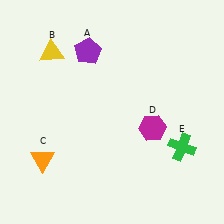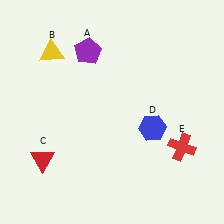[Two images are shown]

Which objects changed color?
C changed from orange to red. D changed from magenta to blue. E changed from green to red.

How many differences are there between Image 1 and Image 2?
There are 3 differences between the two images.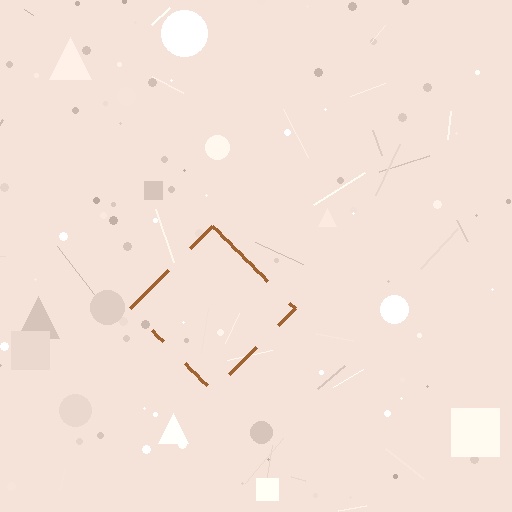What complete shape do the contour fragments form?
The contour fragments form a diamond.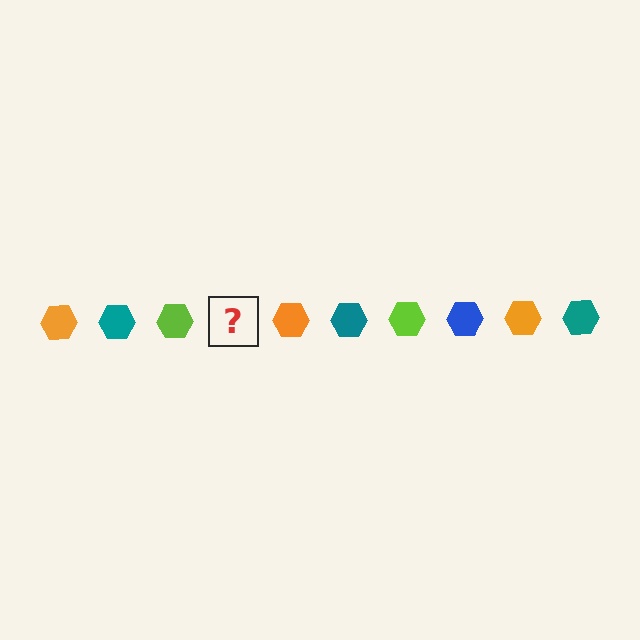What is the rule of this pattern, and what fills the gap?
The rule is that the pattern cycles through orange, teal, lime, blue hexagons. The gap should be filled with a blue hexagon.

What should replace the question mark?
The question mark should be replaced with a blue hexagon.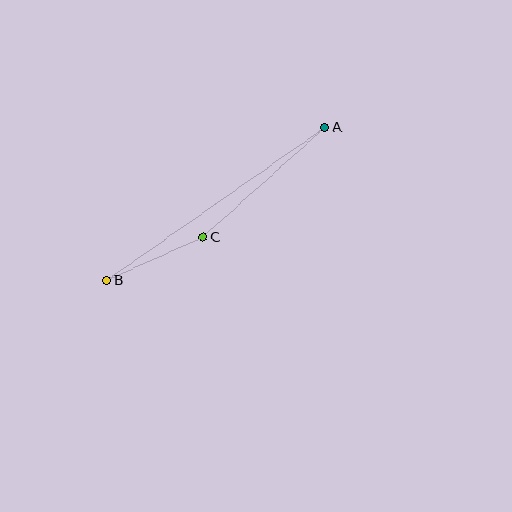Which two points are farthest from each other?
Points A and B are farthest from each other.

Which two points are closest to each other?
Points B and C are closest to each other.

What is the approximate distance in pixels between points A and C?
The distance between A and C is approximately 164 pixels.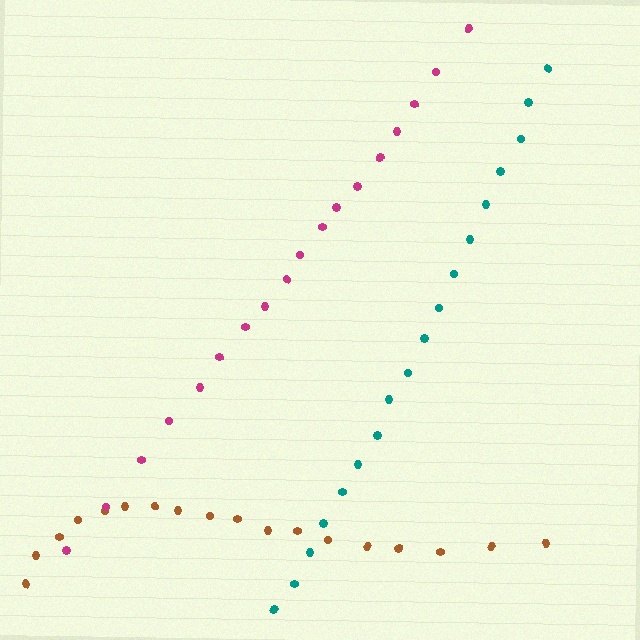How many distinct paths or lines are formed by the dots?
There are 3 distinct paths.